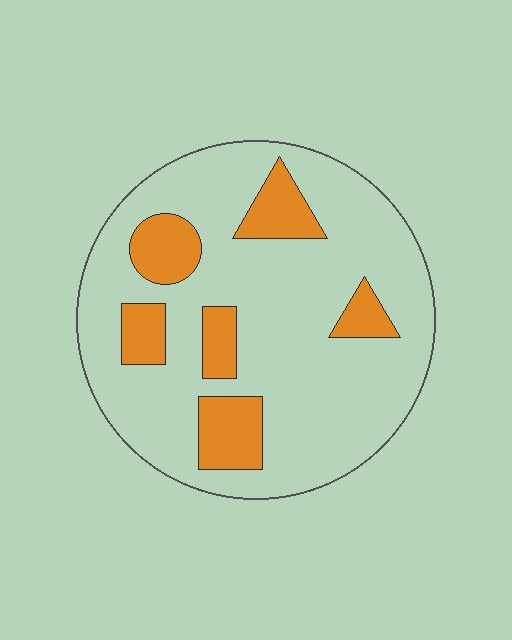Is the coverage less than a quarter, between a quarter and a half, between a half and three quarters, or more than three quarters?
Less than a quarter.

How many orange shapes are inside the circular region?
6.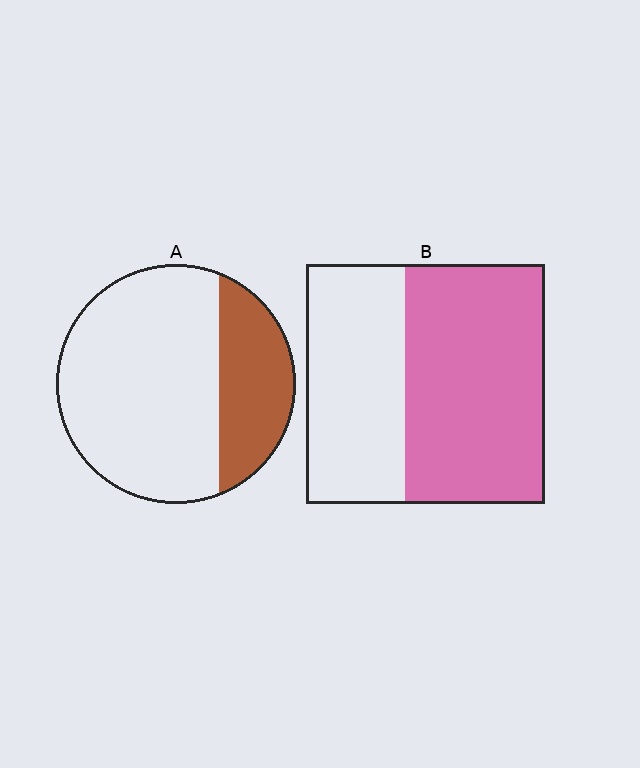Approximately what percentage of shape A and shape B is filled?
A is approximately 30% and B is approximately 60%.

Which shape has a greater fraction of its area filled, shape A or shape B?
Shape B.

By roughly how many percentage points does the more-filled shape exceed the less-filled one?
By roughly 30 percentage points (B over A).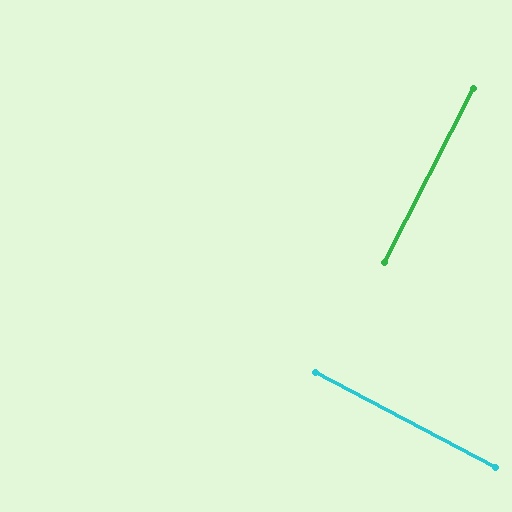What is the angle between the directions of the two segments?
Approximately 89 degrees.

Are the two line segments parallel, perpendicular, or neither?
Perpendicular — they meet at approximately 89°.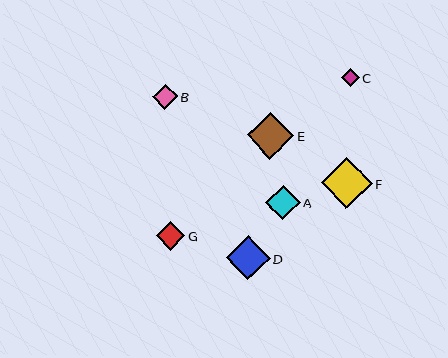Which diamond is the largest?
Diamond F is the largest with a size of approximately 51 pixels.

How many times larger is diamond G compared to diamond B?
Diamond G is approximately 1.1 times the size of diamond B.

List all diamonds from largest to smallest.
From largest to smallest: F, E, D, A, G, B, C.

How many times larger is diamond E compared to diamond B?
Diamond E is approximately 1.9 times the size of diamond B.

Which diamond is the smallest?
Diamond C is the smallest with a size of approximately 18 pixels.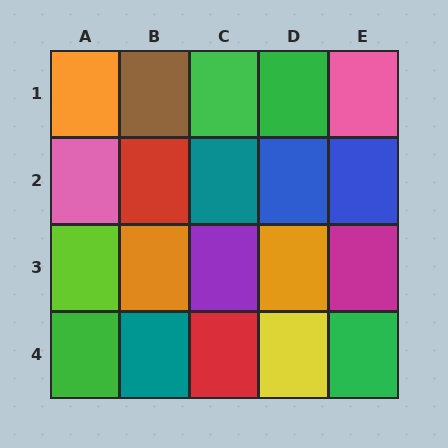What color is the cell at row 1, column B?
Brown.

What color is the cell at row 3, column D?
Orange.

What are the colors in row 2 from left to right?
Pink, red, teal, blue, blue.